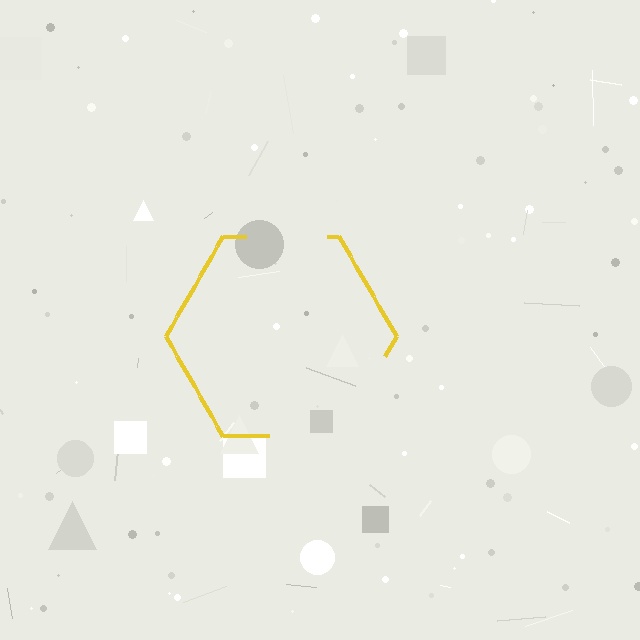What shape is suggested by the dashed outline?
The dashed outline suggests a hexagon.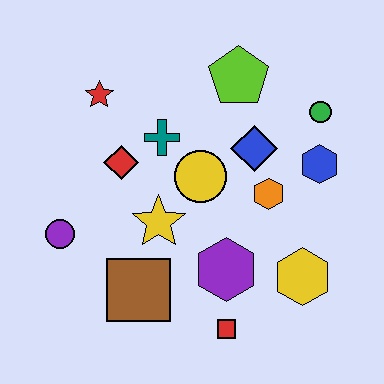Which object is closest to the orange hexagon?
The blue diamond is closest to the orange hexagon.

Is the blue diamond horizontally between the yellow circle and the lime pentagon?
No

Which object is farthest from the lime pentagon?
The red square is farthest from the lime pentagon.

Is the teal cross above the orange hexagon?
Yes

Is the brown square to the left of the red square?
Yes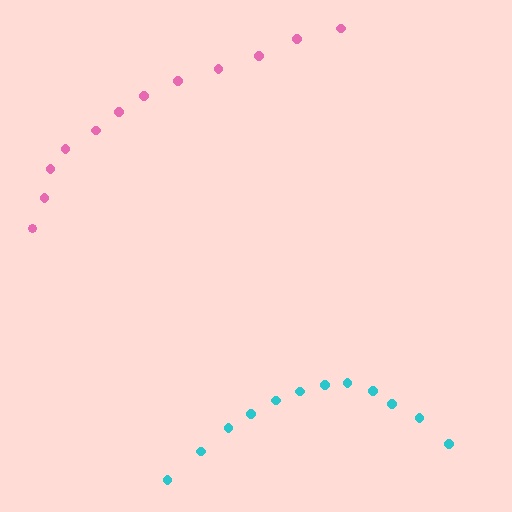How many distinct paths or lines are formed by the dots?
There are 2 distinct paths.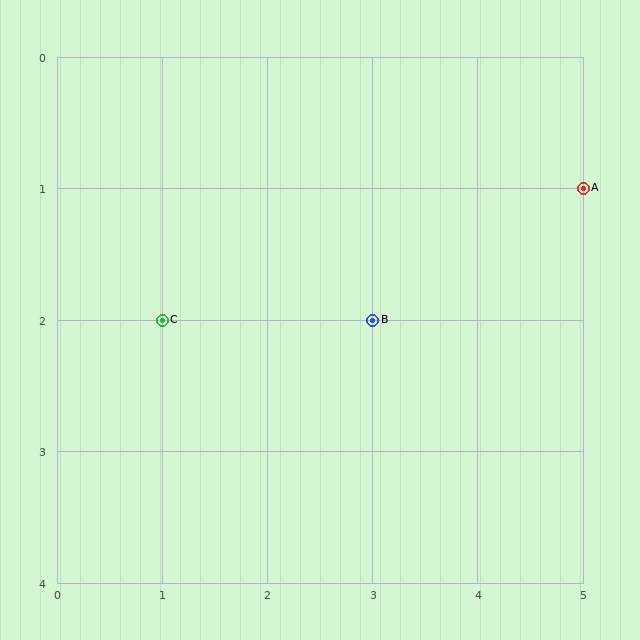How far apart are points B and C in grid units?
Points B and C are 2 columns apart.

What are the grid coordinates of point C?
Point C is at grid coordinates (1, 2).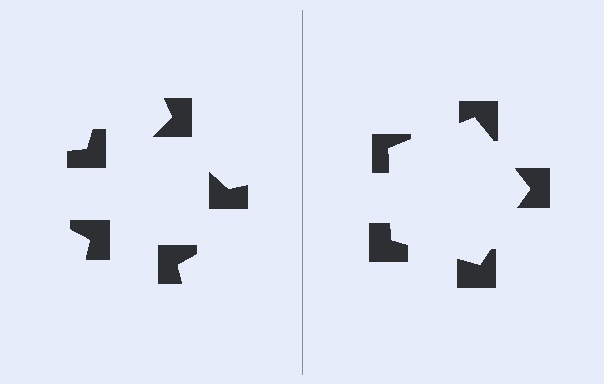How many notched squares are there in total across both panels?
10 — 5 on each side.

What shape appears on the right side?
An illusory pentagon.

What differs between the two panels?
The notched squares are positioned identically on both sides; only the wedge orientations differ. On the right they align to a pentagon; on the left they are misaligned.